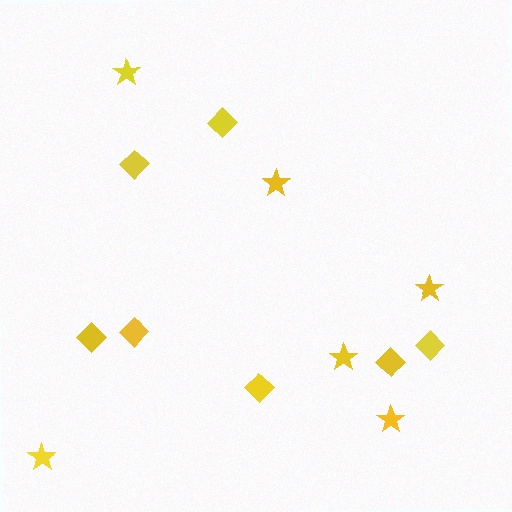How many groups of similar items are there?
There are 2 groups: one group of stars (6) and one group of diamonds (7).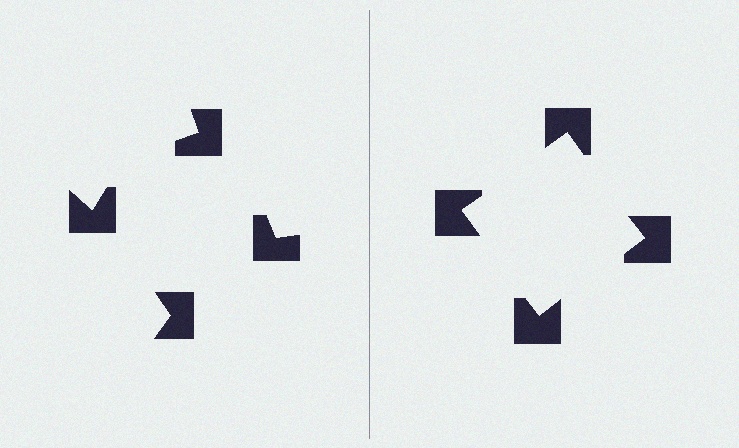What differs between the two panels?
The notched squares are positioned identically on both sides; only the wedge orientations differ. On the right they align to a square; on the left they are misaligned.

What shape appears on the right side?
An illusory square.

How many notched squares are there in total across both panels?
8 — 4 on each side.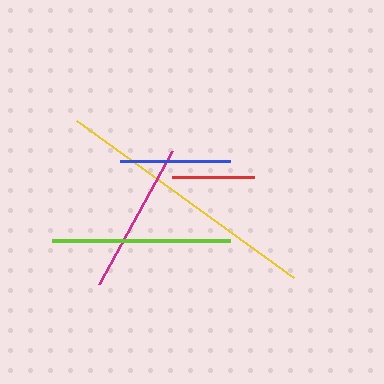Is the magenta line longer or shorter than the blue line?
The magenta line is longer than the blue line.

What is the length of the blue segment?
The blue segment is approximately 110 pixels long.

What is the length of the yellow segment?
The yellow segment is approximately 267 pixels long.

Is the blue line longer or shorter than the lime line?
The lime line is longer than the blue line.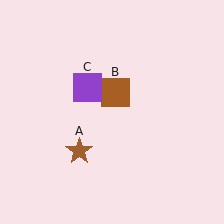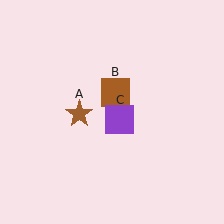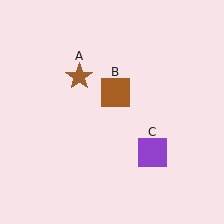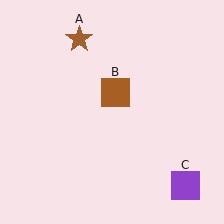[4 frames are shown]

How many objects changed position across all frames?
2 objects changed position: brown star (object A), purple square (object C).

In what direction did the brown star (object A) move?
The brown star (object A) moved up.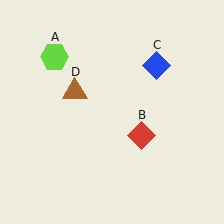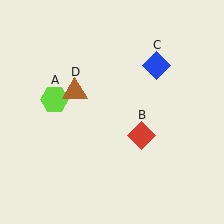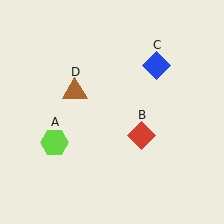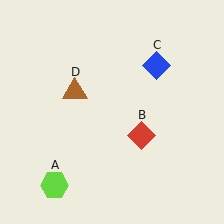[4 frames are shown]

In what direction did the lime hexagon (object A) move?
The lime hexagon (object A) moved down.